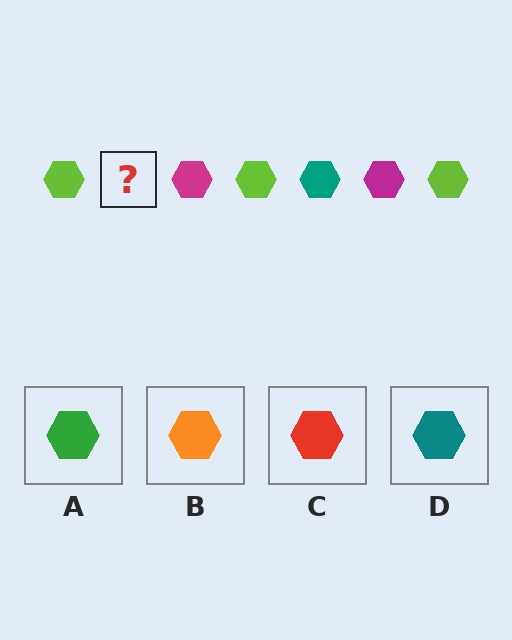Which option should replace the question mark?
Option D.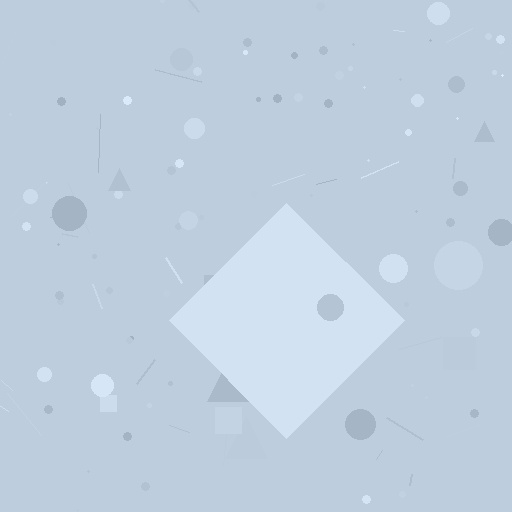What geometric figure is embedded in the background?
A diamond is embedded in the background.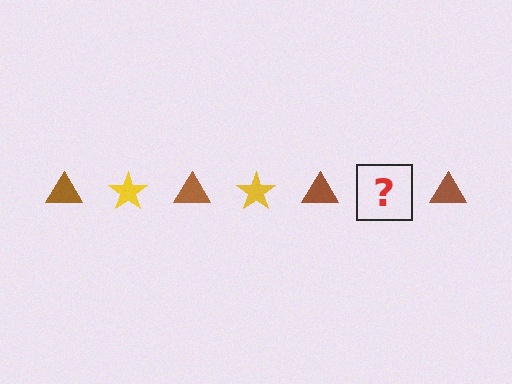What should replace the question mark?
The question mark should be replaced with a yellow star.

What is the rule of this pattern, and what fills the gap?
The rule is that the pattern alternates between brown triangle and yellow star. The gap should be filled with a yellow star.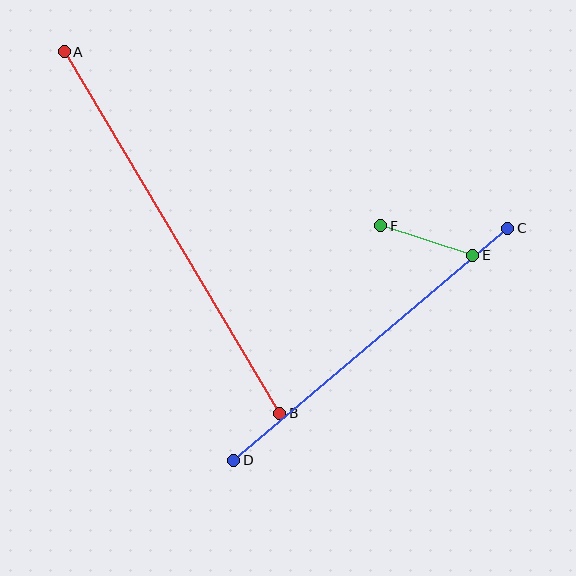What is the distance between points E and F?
The distance is approximately 97 pixels.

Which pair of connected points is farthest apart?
Points A and B are farthest apart.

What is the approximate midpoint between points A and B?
The midpoint is at approximately (172, 232) pixels.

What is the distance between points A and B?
The distance is approximately 421 pixels.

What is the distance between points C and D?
The distance is approximately 359 pixels.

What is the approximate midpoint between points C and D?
The midpoint is at approximately (371, 344) pixels.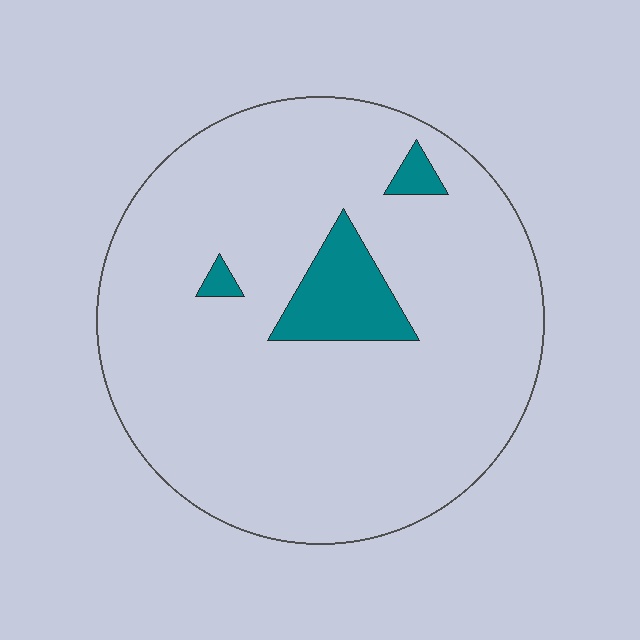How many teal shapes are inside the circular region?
3.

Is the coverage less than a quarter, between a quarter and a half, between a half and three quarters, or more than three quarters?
Less than a quarter.